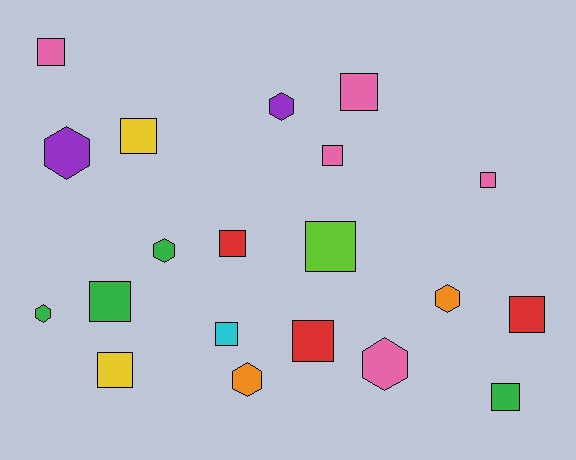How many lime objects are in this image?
There is 1 lime object.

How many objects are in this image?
There are 20 objects.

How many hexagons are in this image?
There are 7 hexagons.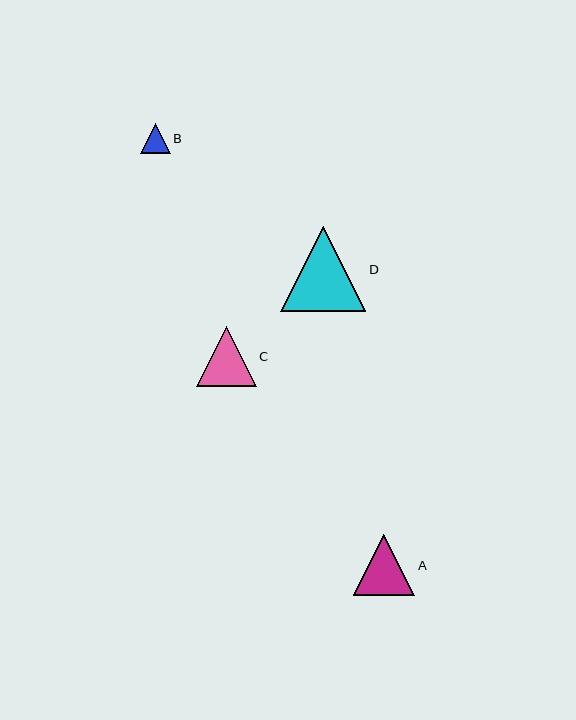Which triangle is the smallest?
Triangle B is the smallest with a size of approximately 30 pixels.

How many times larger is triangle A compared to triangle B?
Triangle A is approximately 2.0 times the size of triangle B.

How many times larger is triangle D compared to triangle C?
Triangle D is approximately 1.4 times the size of triangle C.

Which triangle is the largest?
Triangle D is the largest with a size of approximately 85 pixels.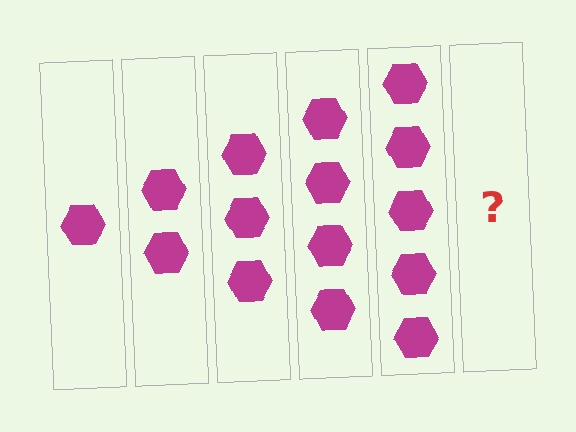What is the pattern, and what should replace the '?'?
The pattern is that each step adds one more hexagon. The '?' should be 6 hexagons.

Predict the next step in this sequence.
The next step is 6 hexagons.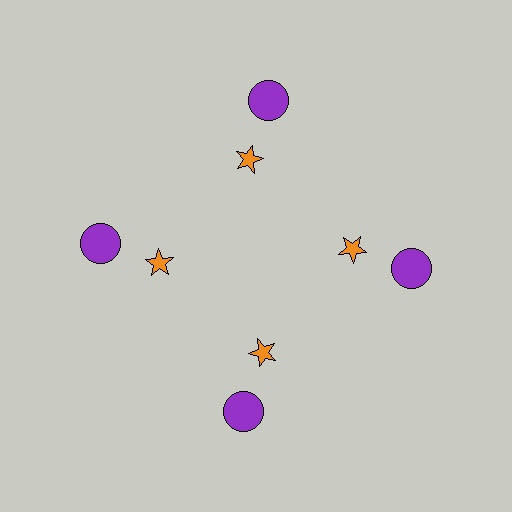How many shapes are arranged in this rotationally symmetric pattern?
There are 8 shapes, arranged in 4 groups of 2.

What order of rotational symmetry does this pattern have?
This pattern has 4-fold rotational symmetry.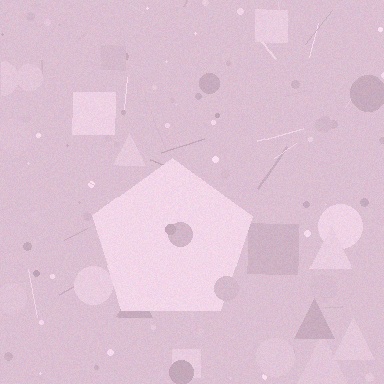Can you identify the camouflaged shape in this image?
The camouflaged shape is a pentagon.